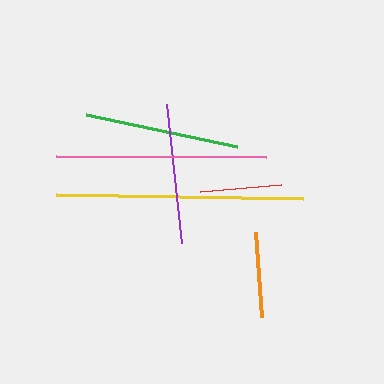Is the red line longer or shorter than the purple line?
The purple line is longer than the red line.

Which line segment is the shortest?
The red line is the shortest at approximately 81 pixels.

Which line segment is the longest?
The yellow line is the longest at approximately 247 pixels.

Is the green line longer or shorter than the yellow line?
The yellow line is longer than the green line.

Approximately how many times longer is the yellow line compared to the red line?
The yellow line is approximately 3.0 times the length of the red line.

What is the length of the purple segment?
The purple segment is approximately 139 pixels long.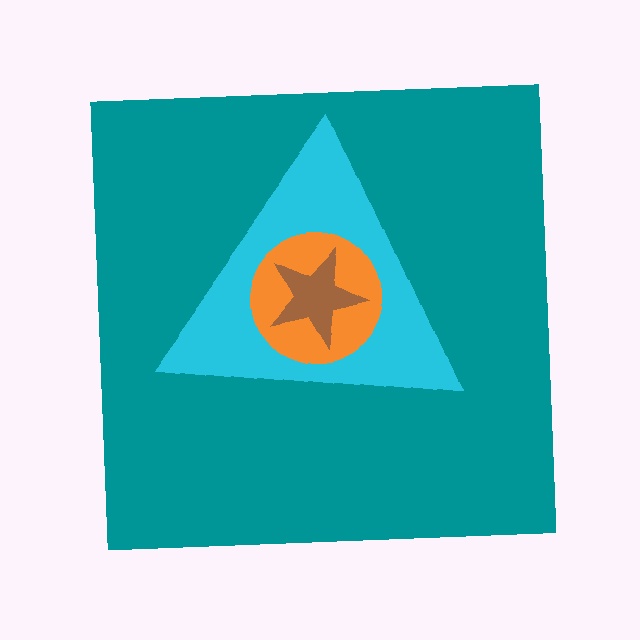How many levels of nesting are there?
4.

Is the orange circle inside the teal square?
Yes.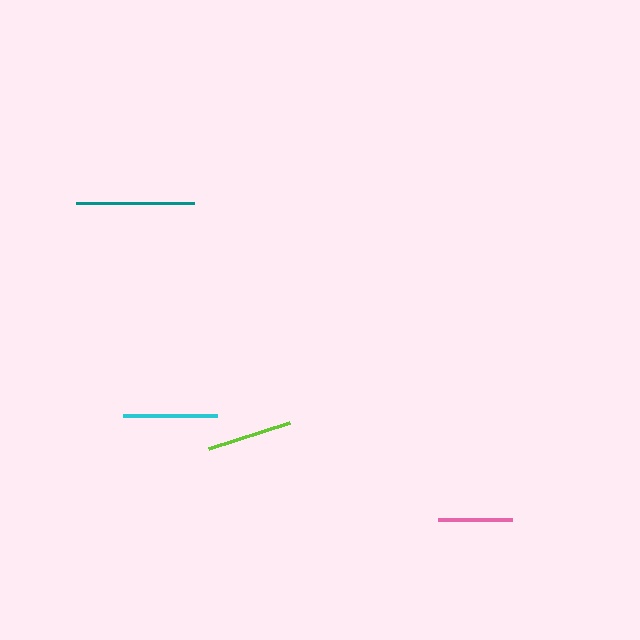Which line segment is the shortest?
The pink line is the shortest at approximately 75 pixels.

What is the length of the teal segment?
The teal segment is approximately 117 pixels long.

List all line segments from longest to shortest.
From longest to shortest: teal, cyan, lime, pink.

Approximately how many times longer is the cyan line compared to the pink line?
The cyan line is approximately 1.3 times the length of the pink line.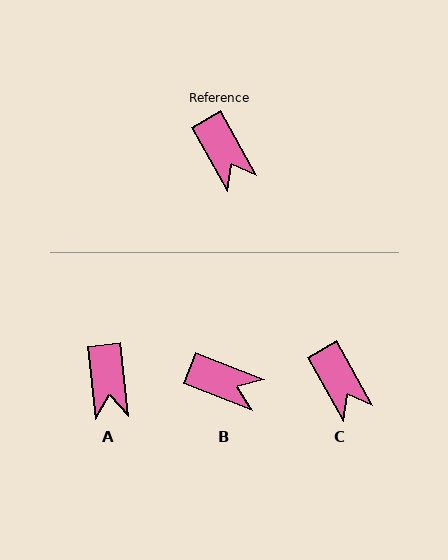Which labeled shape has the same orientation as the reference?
C.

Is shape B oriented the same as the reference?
No, it is off by about 39 degrees.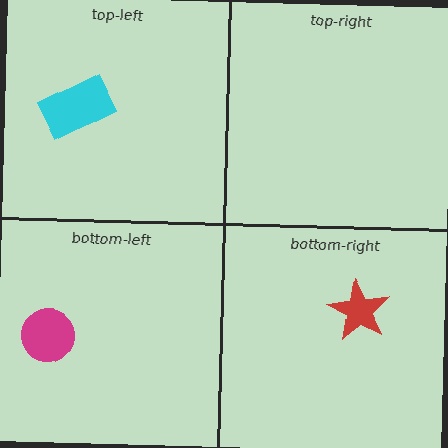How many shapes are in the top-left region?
1.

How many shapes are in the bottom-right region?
1.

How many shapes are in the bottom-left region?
1.